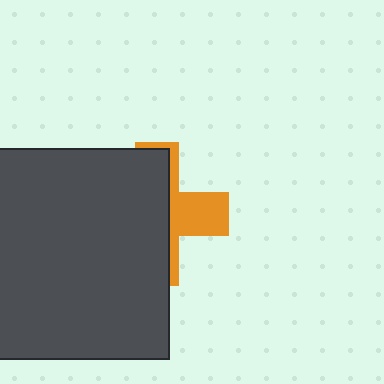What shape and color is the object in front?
The object in front is a dark gray square.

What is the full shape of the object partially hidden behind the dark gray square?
The partially hidden object is an orange cross.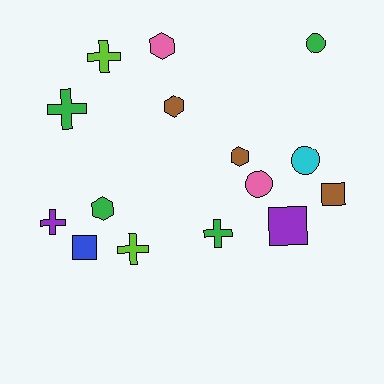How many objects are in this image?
There are 15 objects.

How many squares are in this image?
There are 3 squares.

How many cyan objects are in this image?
There is 1 cyan object.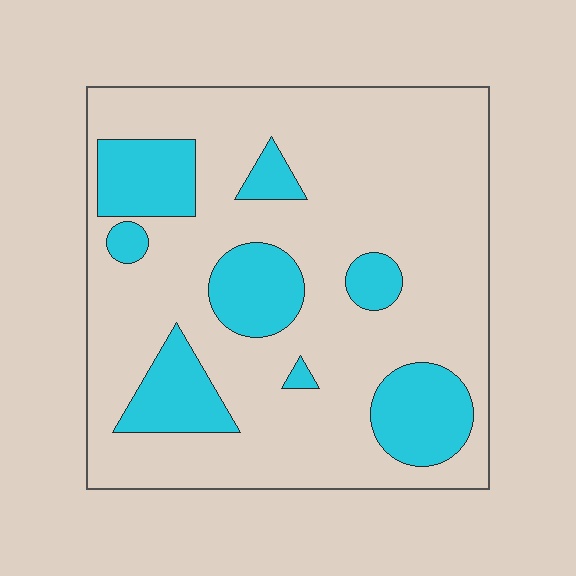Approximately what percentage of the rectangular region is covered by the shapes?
Approximately 25%.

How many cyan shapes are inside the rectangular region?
8.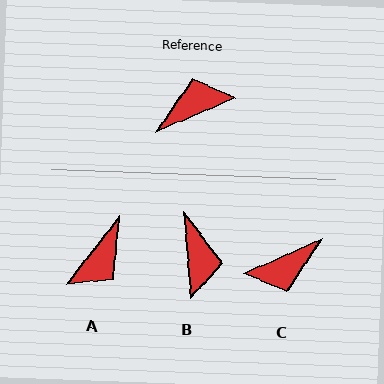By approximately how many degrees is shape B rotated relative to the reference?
Approximately 108 degrees clockwise.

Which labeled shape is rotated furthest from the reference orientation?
C, about 179 degrees away.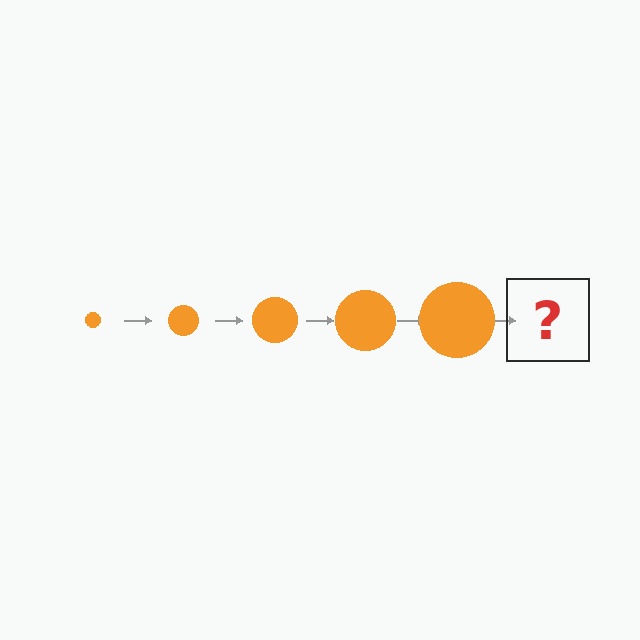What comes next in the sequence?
The next element should be an orange circle, larger than the previous one.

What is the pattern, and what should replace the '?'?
The pattern is that the circle gets progressively larger each step. The '?' should be an orange circle, larger than the previous one.